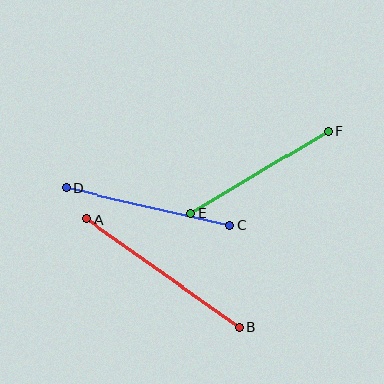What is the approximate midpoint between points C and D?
The midpoint is at approximately (148, 207) pixels.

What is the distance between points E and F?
The distance is approximately 161 pixels.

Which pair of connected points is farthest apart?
Points A and B are farthest apart.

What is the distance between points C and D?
The distance is approximately 168 pixels.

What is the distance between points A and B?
The distance is approximately 187 pixels.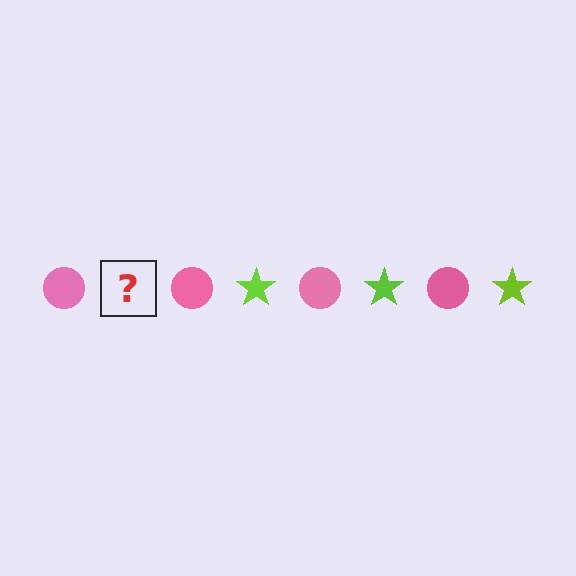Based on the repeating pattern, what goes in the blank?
The blank should be a lime star.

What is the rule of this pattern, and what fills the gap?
The rule is that the pattern alternates between pink circle and lime star. The gap should be filled with a lime star.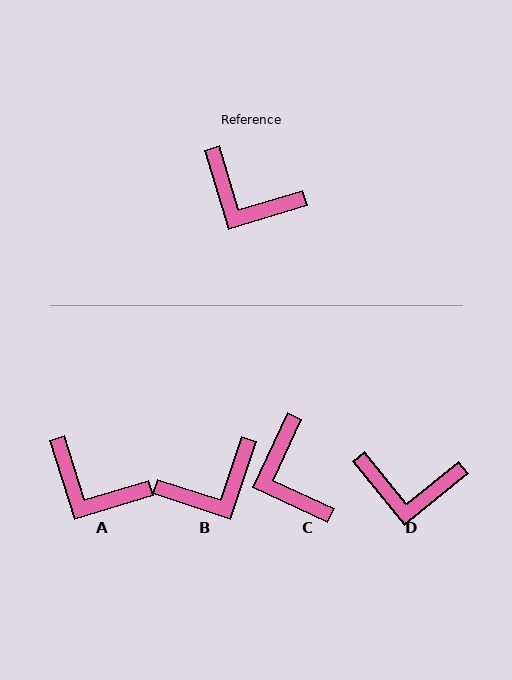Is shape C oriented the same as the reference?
No, it is off by about 42 degrees.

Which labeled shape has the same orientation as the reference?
A.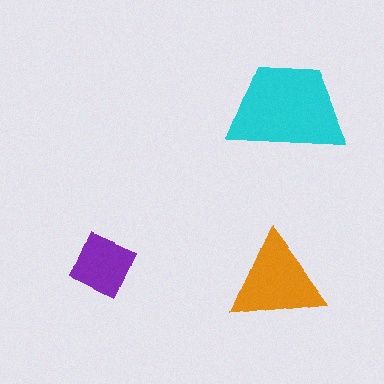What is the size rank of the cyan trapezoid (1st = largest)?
1st.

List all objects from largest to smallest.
The cyan trapezoid, the orange triangle, the purple diamond.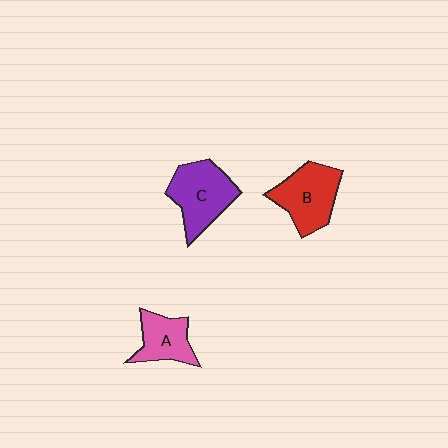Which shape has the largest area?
Shape C (purple).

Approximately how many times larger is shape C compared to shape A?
Approximately 1.5 times.